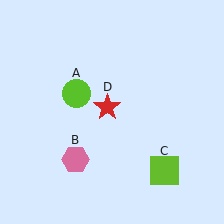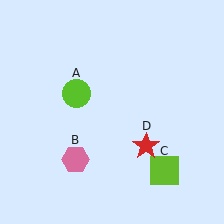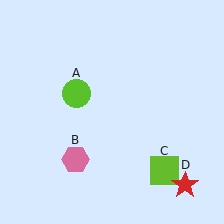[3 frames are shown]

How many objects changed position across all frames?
1 object changed position: red star (object D).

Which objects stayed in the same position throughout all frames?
Lime circle (object A) and pink hexagon (object B) and lime square (object C) remained stationary.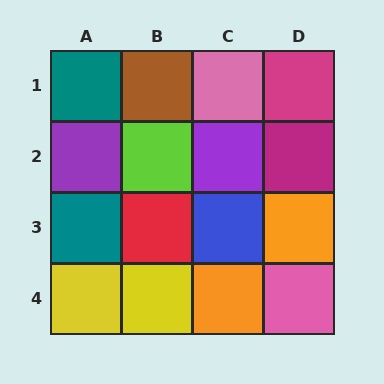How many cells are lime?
1 cell is lime.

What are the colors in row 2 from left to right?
Purple, lime, purple, magenta.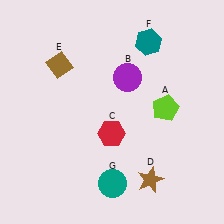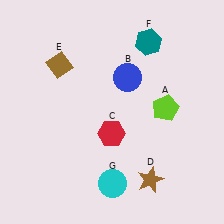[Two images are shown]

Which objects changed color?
B changed from purple to blue. G changed from teal to cyan.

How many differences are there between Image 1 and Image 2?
There are 2 differences between the two images.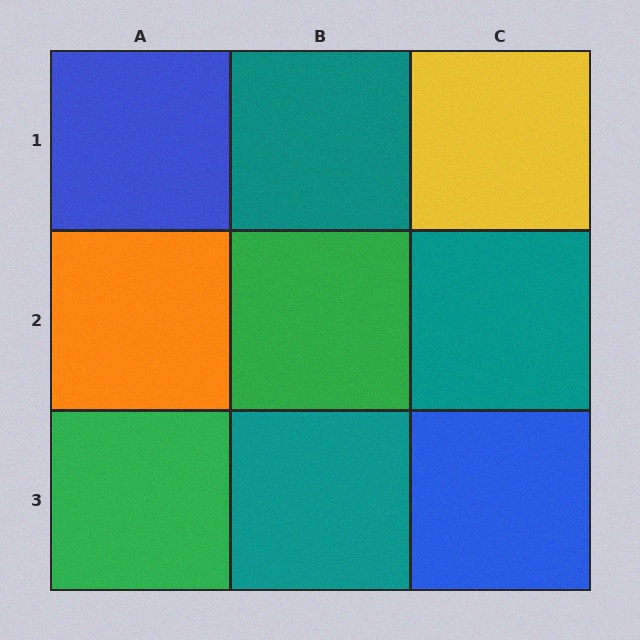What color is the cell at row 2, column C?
Teal.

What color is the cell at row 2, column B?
Green.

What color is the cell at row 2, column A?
Orange.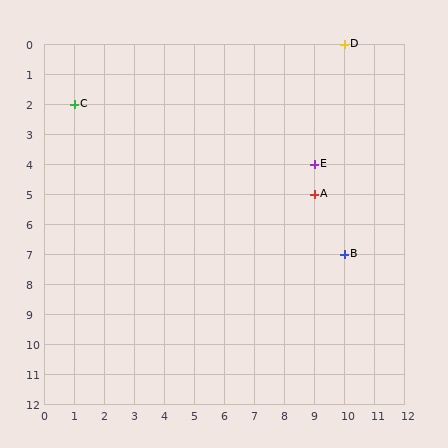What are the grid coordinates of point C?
Point C is at grid coordinates (1, 2).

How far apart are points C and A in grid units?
Points C and A are 8 columns and 3 rows apart (about 8.5 grid units diagonally).